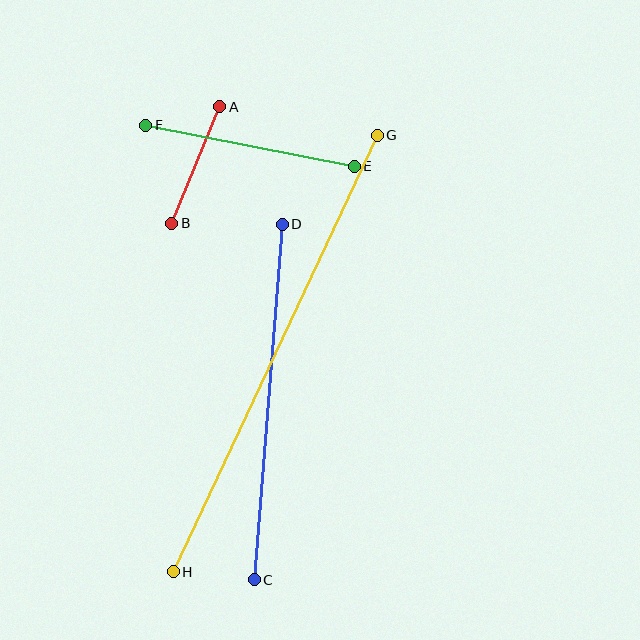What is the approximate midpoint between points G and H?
The midpoint is at approximately (275, 353) pixels.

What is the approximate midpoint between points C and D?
The midpoint is at approximately (268, 402) pixels.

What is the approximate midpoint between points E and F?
The midpoint is at approximately (250, 146) pixels.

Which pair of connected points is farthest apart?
Points G and H are farthest apart.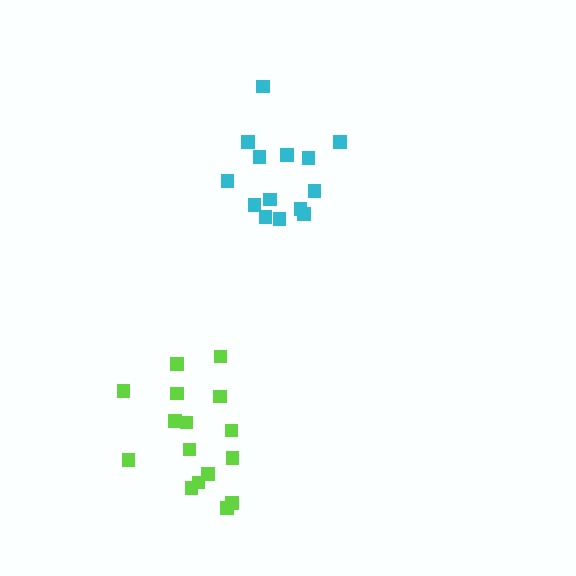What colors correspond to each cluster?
The clusters are colored: cyan, lime.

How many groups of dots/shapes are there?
There are 2 groups.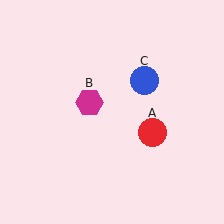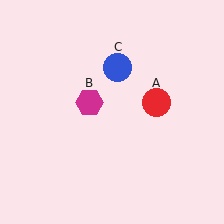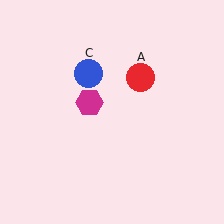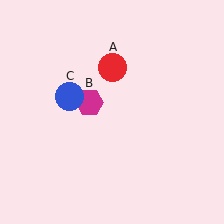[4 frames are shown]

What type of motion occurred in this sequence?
The red circle (object A), blue circle (object C) rotated counterclockwise around the center of the scene.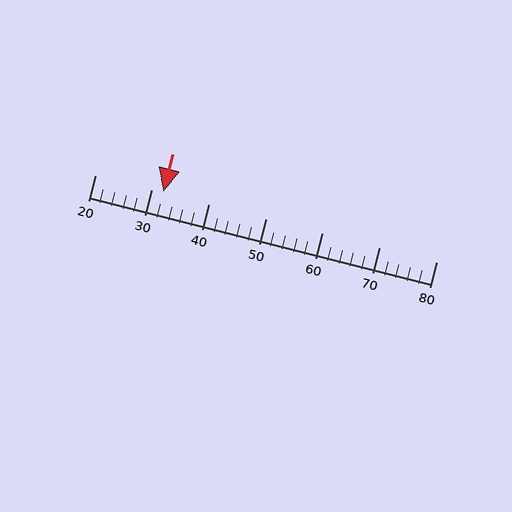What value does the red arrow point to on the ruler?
The red arrow points to approximately 32.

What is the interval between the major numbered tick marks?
The major tick marks are spaced 10 units apart.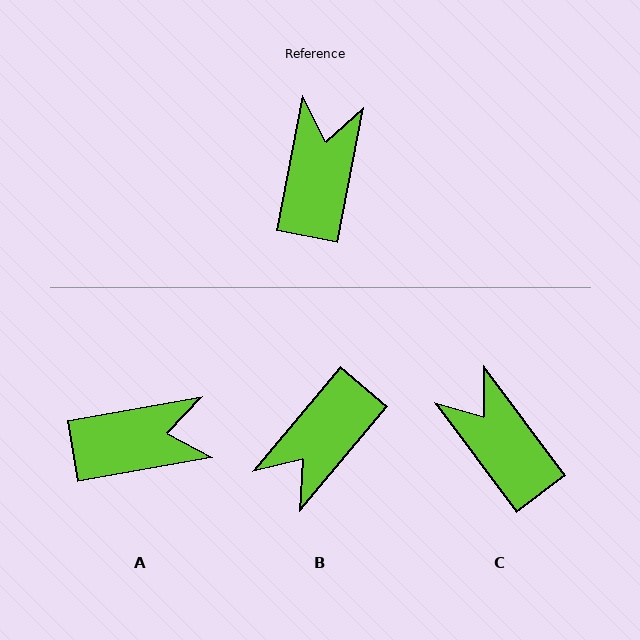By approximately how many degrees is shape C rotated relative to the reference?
Approximately 48 degrees counter-clockwise.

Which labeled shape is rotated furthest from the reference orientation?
B, about 151 degrees away.